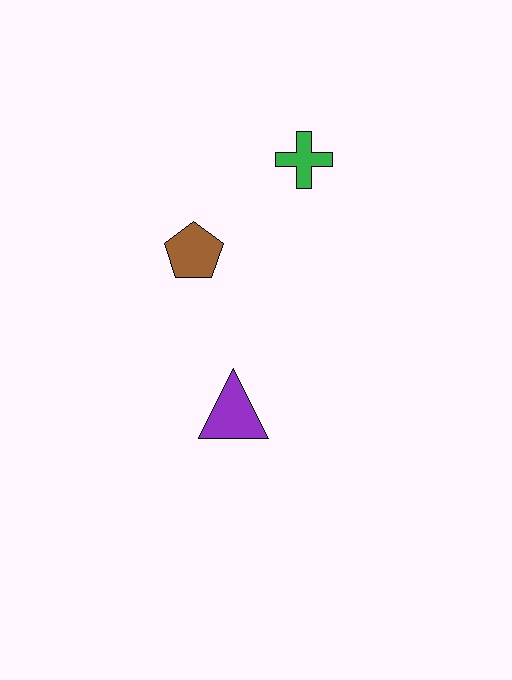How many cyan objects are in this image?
There are no cyan objects.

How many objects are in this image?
There are 3 objects.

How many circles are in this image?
There are no circles.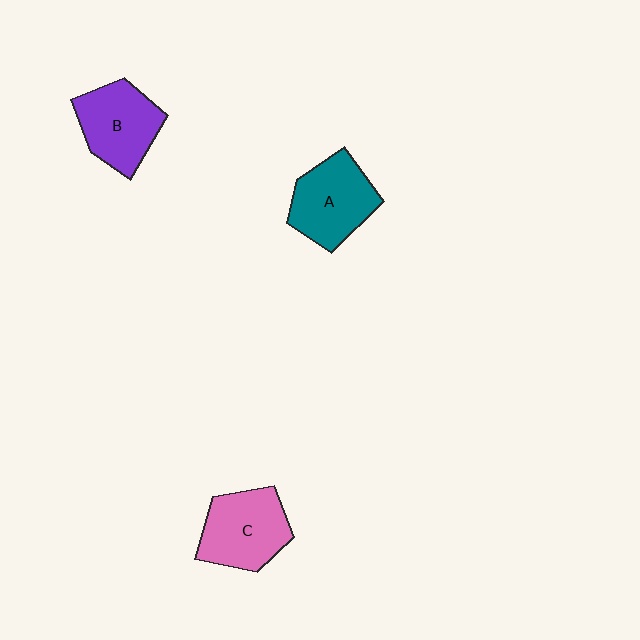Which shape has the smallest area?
Shape B (purple).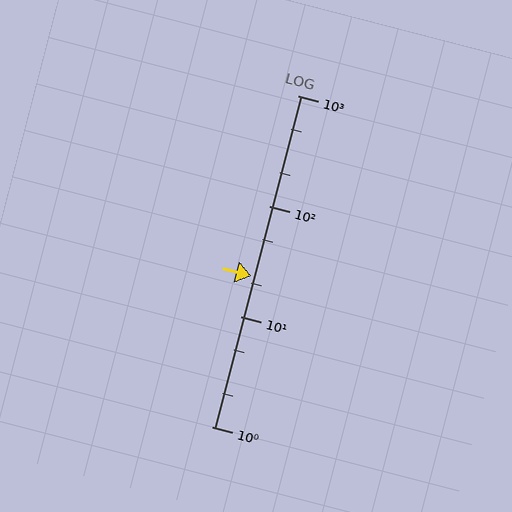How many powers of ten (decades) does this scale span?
The scale spans 3 decades, from 1 to 1000.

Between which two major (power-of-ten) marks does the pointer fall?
The pointer is between 10 and 100.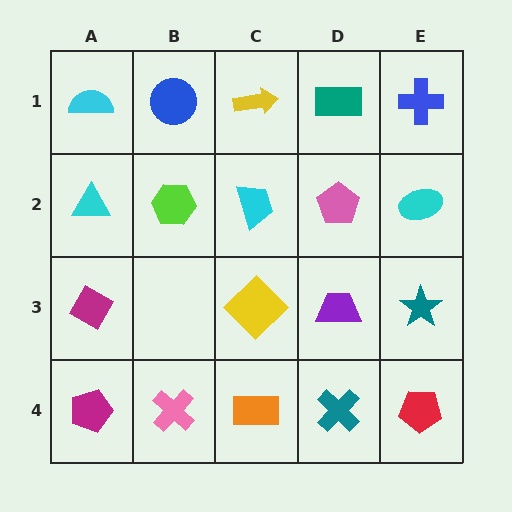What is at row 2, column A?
A cyan triangle.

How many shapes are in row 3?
4 shapes.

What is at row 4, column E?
A red pentagon.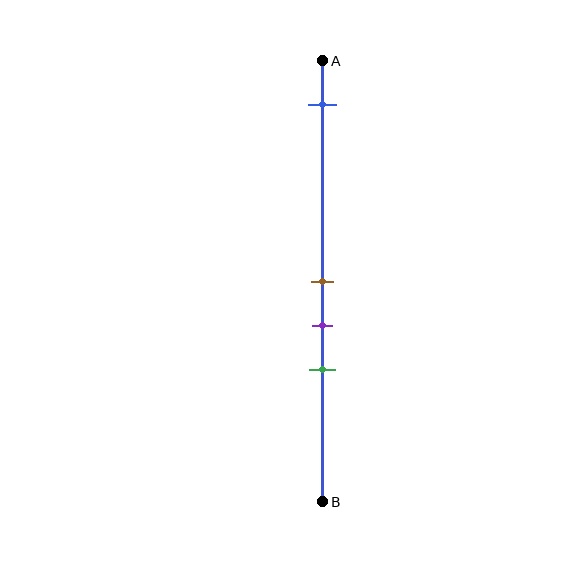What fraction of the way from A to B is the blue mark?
The blue mark is approximately 10% (0.1) of the way from A to B.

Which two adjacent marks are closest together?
The brown and purple marks are the closest adjacent pair.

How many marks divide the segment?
There are 4 marks dividing the segment.